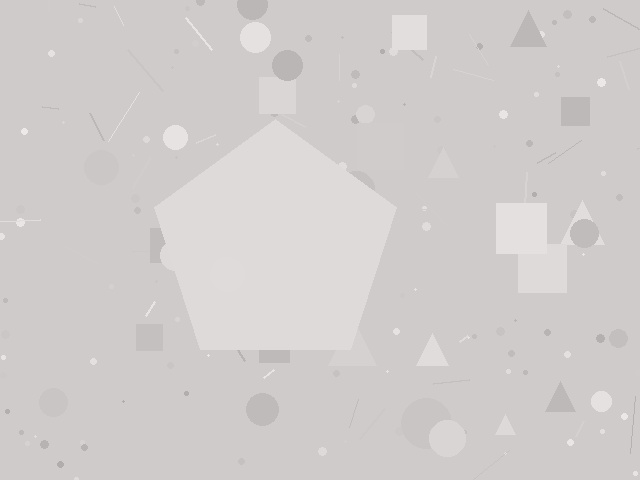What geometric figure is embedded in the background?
A pentagon is embedded in the background.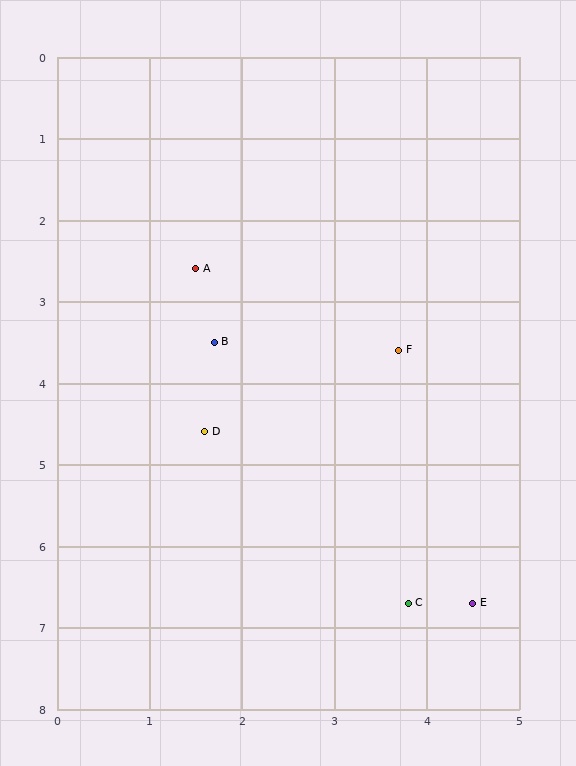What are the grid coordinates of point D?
Point D is at approximately (1.6, 4.6).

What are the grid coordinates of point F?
Point F is at approximately (3.7, 3.6).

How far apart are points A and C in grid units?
Points A and C are about 4.7 grid units apart.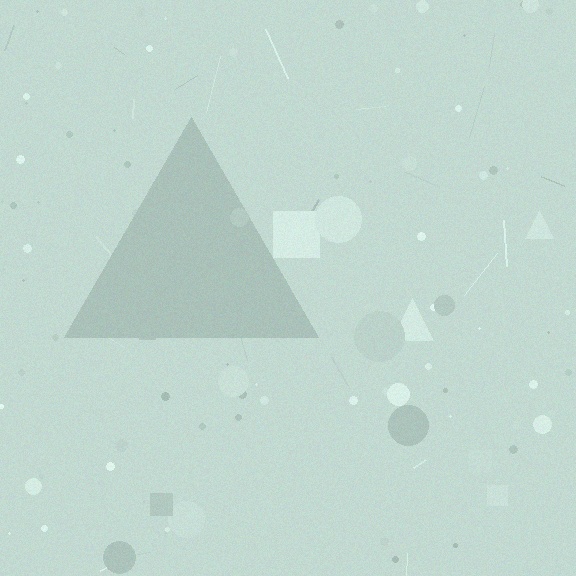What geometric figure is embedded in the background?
A triangle is embedded in the background.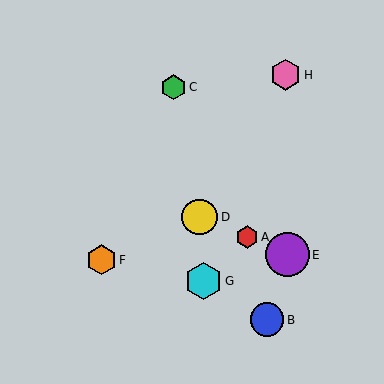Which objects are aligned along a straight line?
Objects A, D, E are aligned along a straight line.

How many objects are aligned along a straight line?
3 objects (A, D, E) are aligned along a straight line.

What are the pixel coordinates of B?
Object B is at (267, 320).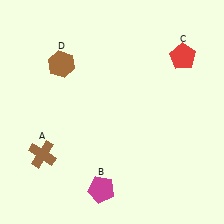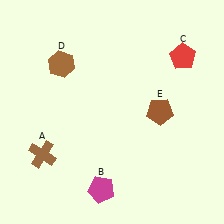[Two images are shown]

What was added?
A brown pentagon (E) was added in Image 2.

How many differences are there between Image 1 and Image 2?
There is 1 difference between the two images.